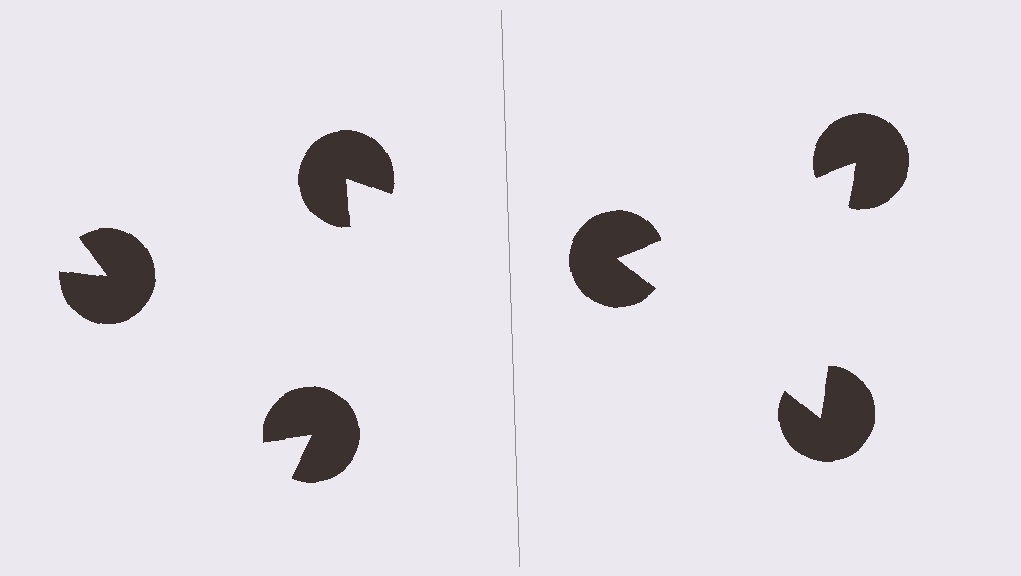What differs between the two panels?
The pac-man discs are positioned identically on both sides; only the wedge orientations differ. On the right they align to a triangle; on the left they are misaligned.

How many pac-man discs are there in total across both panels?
6 — 3 on each side.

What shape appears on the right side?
An illusory triangle.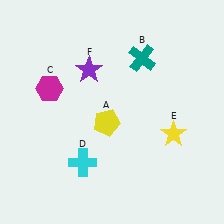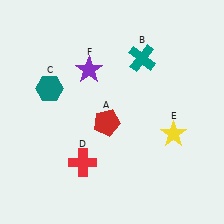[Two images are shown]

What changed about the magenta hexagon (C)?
In Image 1, C is magenta. In Image 2, it changed to teal.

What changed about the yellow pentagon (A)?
In Image 1, A is yellow. In Image 2, it changed to red.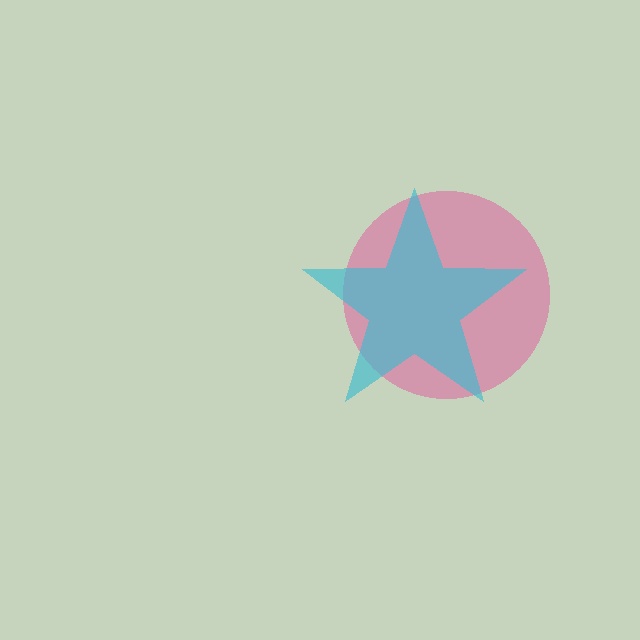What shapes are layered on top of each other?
The layered shapes are: a pink circle, a cyan star.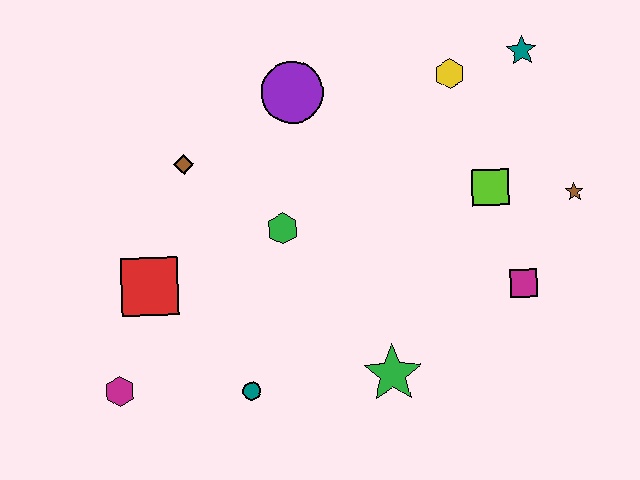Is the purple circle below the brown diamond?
No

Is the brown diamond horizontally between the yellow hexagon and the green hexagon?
No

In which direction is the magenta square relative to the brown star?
The magenta square is below the brown star.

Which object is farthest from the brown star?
The magenta hexagon is farthest from the brown star.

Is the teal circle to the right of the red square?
Yes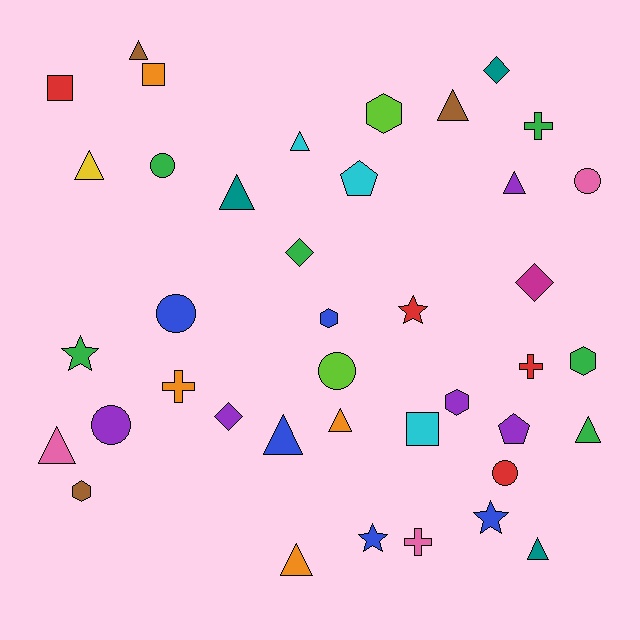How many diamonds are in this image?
There are 4 diamonds.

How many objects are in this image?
There are 40 objects.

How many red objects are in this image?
There are 4 red objects.